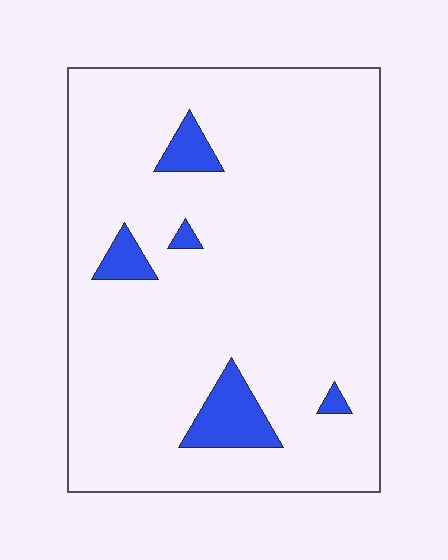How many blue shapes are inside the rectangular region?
5.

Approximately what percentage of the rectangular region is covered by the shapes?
Approximately 10%.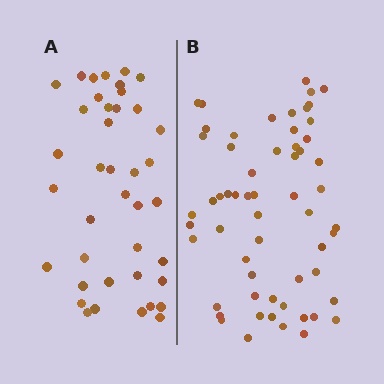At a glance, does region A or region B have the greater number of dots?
Region B (the right region) has more dots.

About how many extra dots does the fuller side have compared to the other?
Region B has approximately 20 more dots than region A.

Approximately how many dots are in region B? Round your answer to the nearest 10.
About 60 dots. (The exact count is 59, which rounds to 60.)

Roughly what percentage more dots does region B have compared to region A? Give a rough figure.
About 50% more.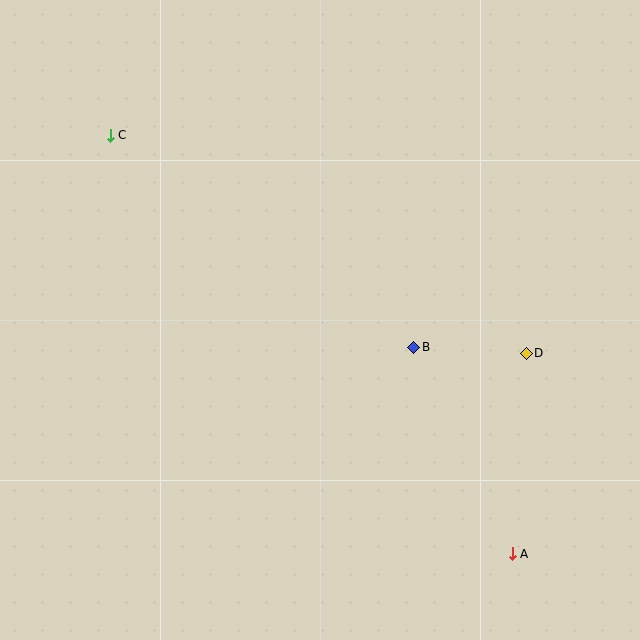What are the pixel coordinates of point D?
Point D is at (526, 353).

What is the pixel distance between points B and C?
The distance between B and C is 370 pixels.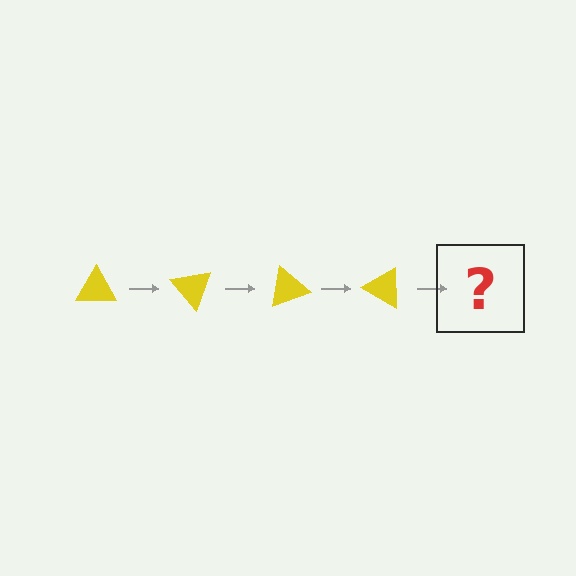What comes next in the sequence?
The next element should be a yellow triangle rotated 200 degrees.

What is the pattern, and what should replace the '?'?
The pattern is that the triangle rotates 50 degrees each step. The '?' should be a yellow triangle rotated 200 degrees.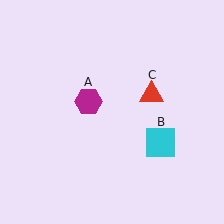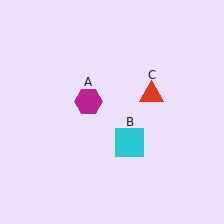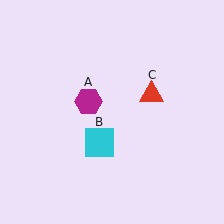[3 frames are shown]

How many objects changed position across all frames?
1 object changed position: cyan square (object B).